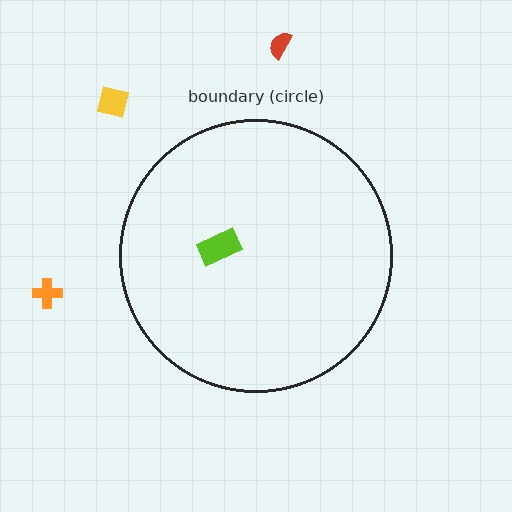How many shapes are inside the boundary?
1 inside, 3 outside.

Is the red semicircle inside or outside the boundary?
Outside.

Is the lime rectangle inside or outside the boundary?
Inside.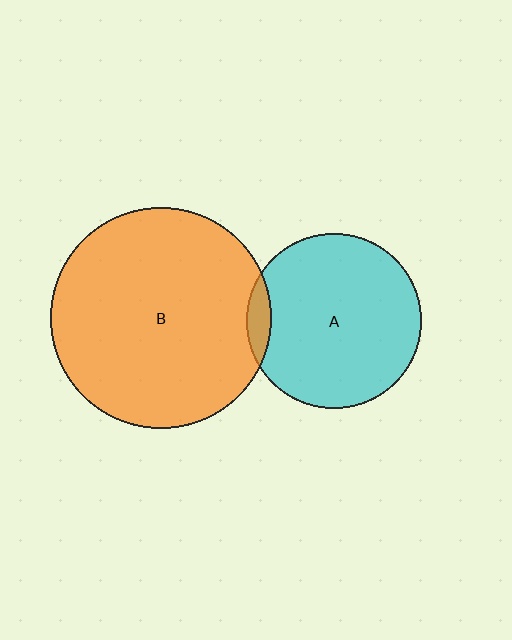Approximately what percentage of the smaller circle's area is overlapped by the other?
Approximately 5%.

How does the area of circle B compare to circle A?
Approximately 1.6 times.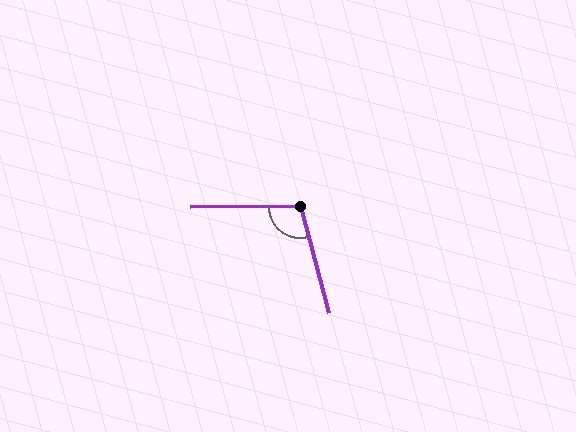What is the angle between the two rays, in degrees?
Approximately 105 degrees.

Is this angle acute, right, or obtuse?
It is obtuse.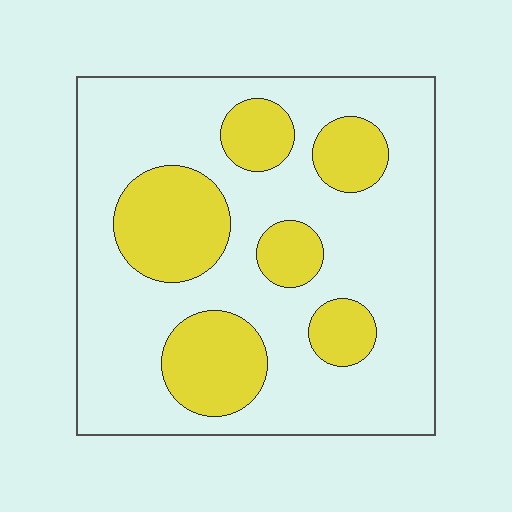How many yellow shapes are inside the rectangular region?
6.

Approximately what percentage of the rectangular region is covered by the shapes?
Approximately 30%.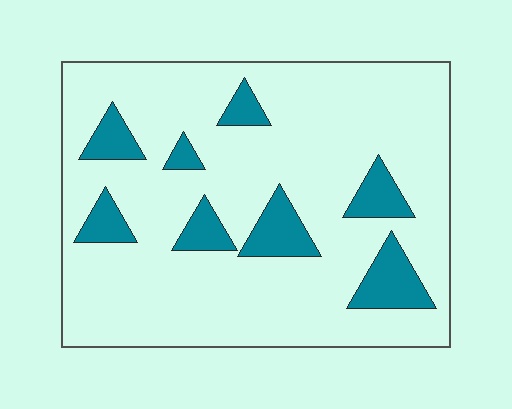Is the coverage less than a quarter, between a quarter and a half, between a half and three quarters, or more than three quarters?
Less than a quarter.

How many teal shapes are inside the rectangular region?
8.